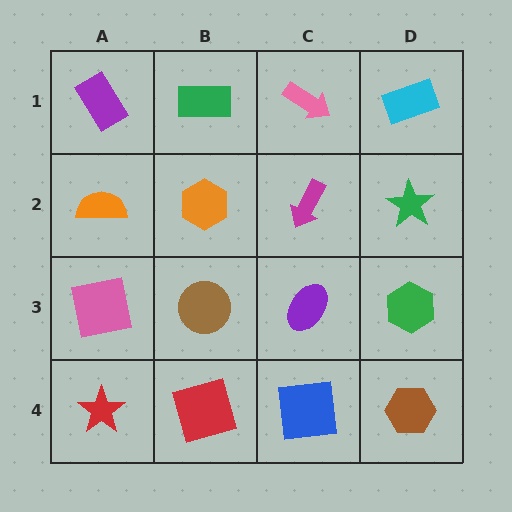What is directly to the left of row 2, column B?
An orange semicircle.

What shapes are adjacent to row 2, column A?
A purple rectangle (row 1, column A), a pink square (row 3, column A), an orange hexagon (row 2, column B).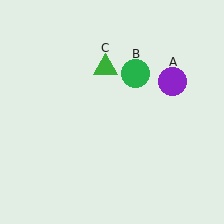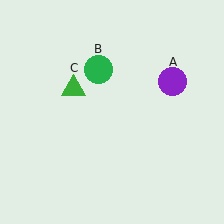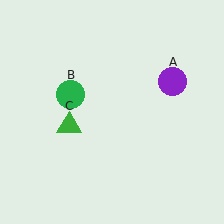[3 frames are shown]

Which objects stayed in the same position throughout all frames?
Purple circle (object A) remained stationary.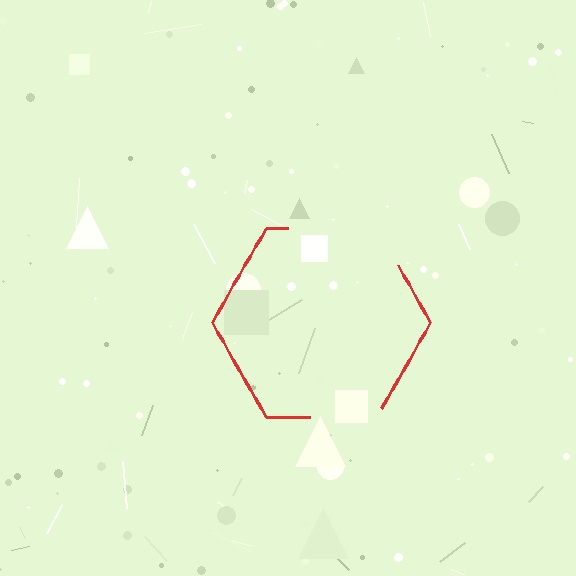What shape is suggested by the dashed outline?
The dashed outline suggests a hexagon.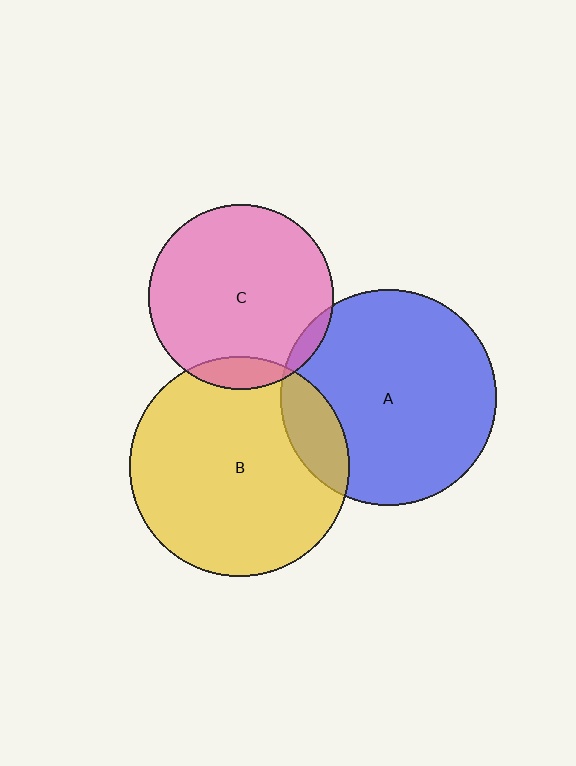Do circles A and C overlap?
Yes.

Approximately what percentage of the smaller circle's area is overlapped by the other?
Approximately 5%.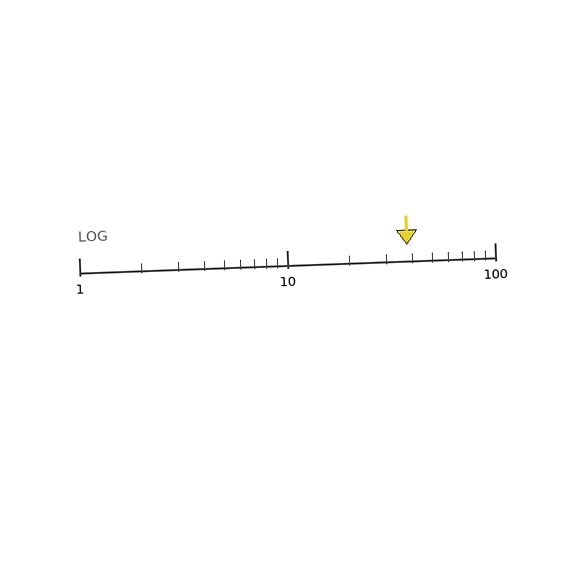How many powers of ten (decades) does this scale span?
The scale spans 2 decades, from 1 to 100.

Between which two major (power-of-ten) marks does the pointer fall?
The pointer is between 10 and 100.